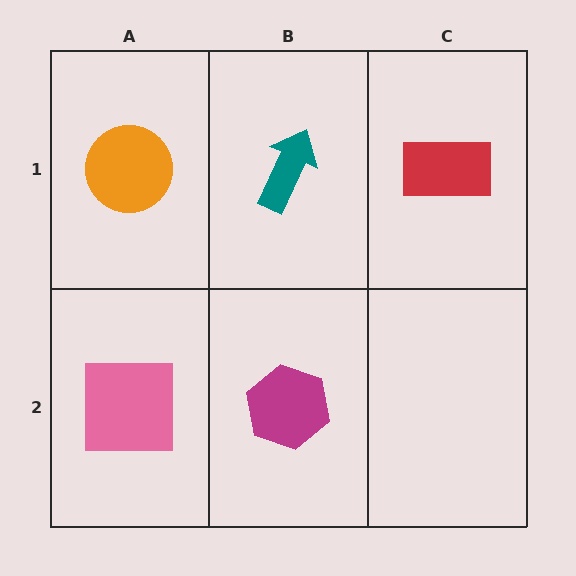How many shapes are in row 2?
2 shapes.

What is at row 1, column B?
A teal arrow.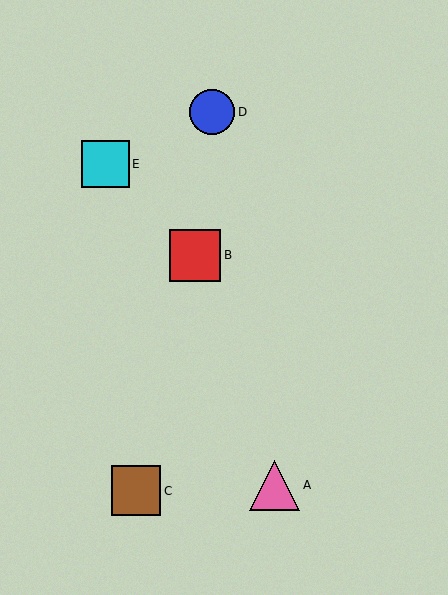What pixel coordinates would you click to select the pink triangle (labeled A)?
Click at (275, 485) to select the pink triangle A.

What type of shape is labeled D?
Shape D is a blue circle.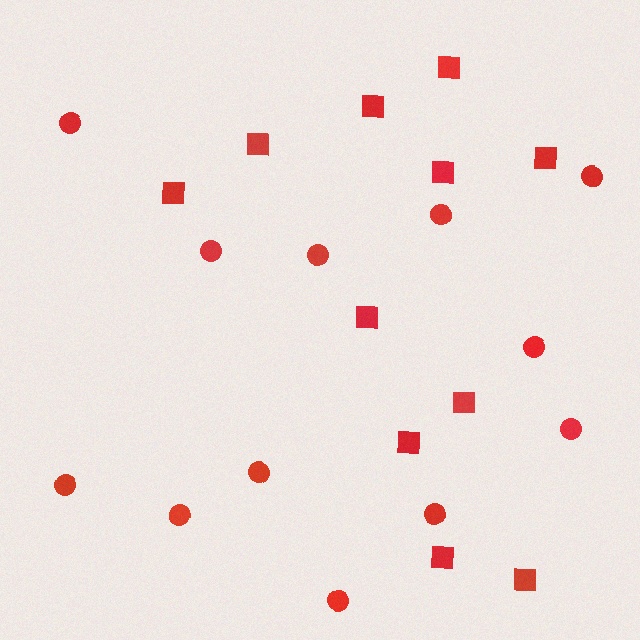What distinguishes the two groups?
There are 2 groups: one group of squares (11) and one group of circles (12).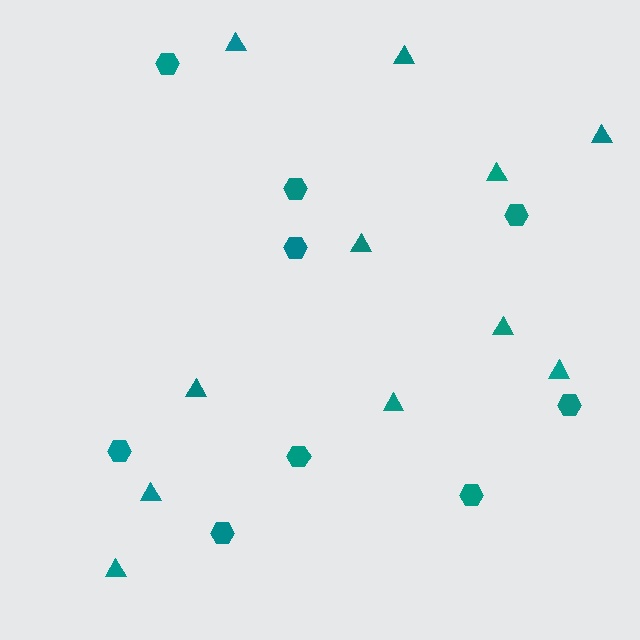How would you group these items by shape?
There are 2 groups: one group of triangles (11) and one group of hexagons (9).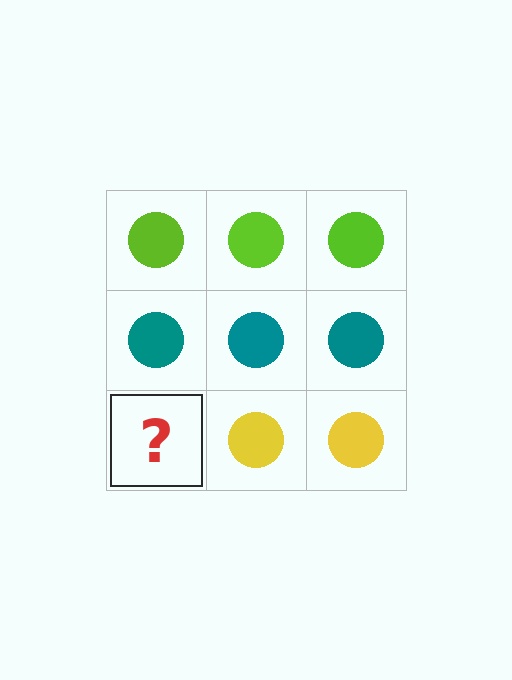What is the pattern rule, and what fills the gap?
The rule is that each row has a consistent color. The gap should be filled with a yellow circle.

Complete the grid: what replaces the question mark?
The question mark should be replaced with a yellow circle.